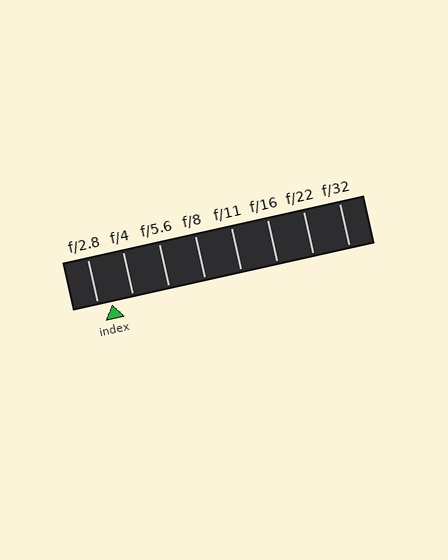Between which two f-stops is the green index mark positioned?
The index mark is between f/2.8 and f/4.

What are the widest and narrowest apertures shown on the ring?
The widest aperture shown is f/2.8 and the narrowest is f/32.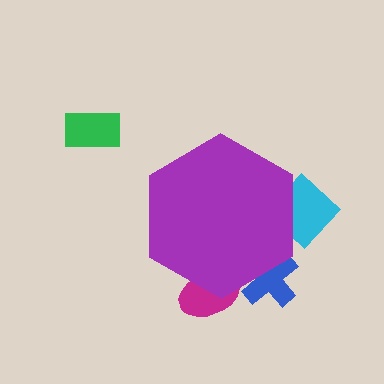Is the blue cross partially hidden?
Yes, the blue cross is partially hidden behind the purple hexagon.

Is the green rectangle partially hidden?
No, the green rectangle is fully visible.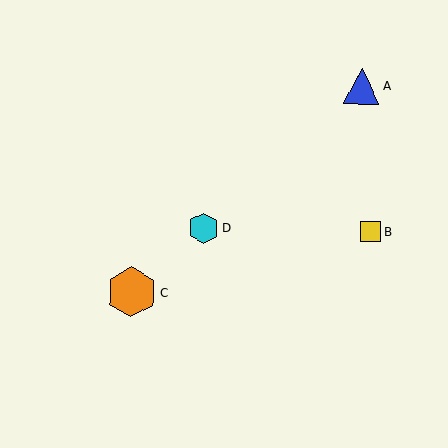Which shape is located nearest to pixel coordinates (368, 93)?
The blue triangle (labeled A) at (362, 86) is nearest to that location.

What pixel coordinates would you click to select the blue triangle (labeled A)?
Click at (362, 86) to select the blue triangle A.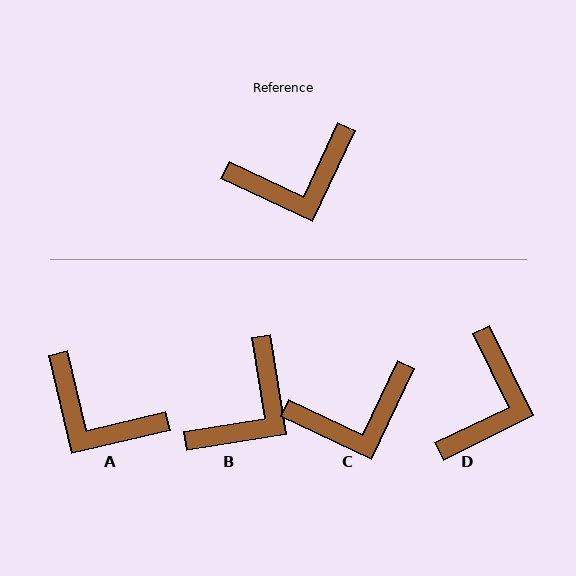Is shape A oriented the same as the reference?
No, it is off by about 52 degrees.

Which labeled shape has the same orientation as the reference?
C.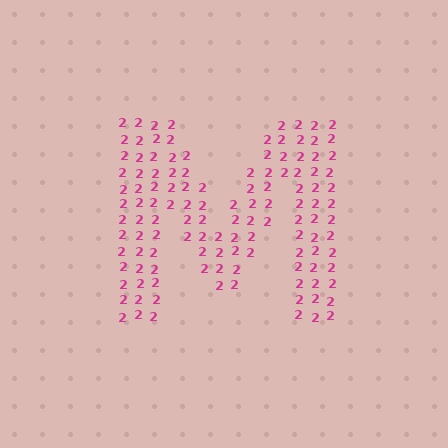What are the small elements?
The small elements are digit 2's.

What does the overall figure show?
The overall figure shows the letter M.